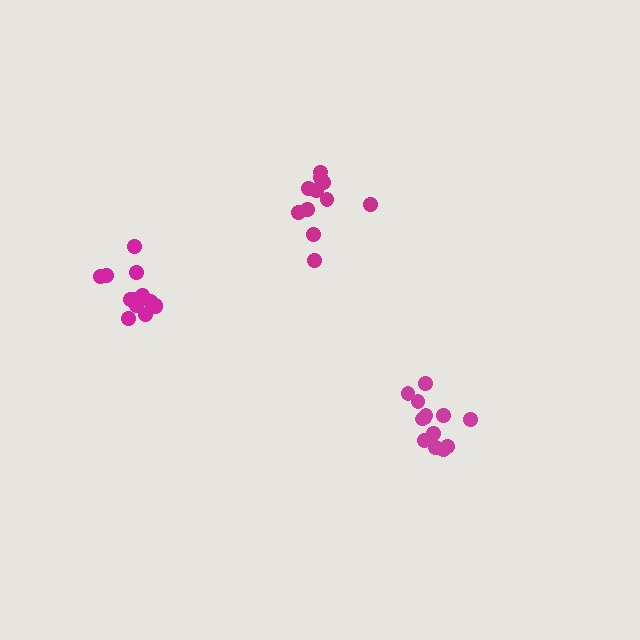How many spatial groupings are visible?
There are 3 spatial groupings.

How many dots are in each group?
Group 1: 13 dots, Group 2: 13 dots, Group 3: 11 dots (37 total).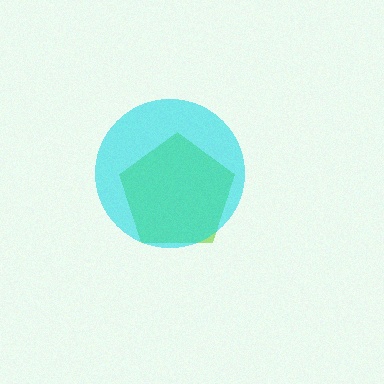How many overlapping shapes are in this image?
There are 2 overlapping shapes in the image.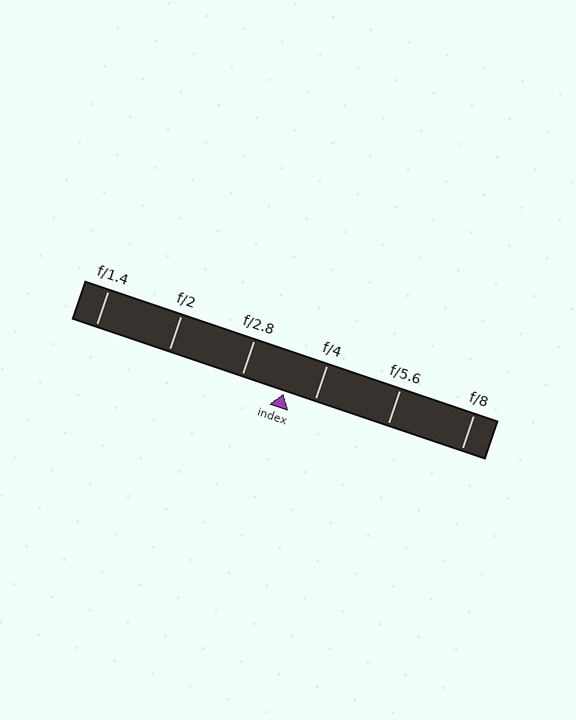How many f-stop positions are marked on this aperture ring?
There are 6 f-stop positions marked.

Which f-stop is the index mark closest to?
The index mark is closest to f/4.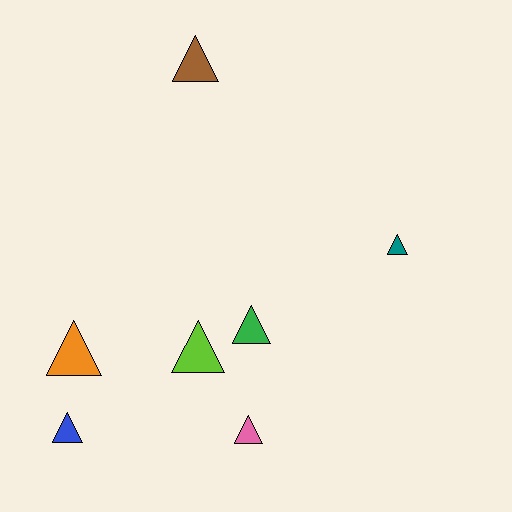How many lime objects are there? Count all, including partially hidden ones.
There is 1 lime object.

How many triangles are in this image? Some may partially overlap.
There are 7 triangles.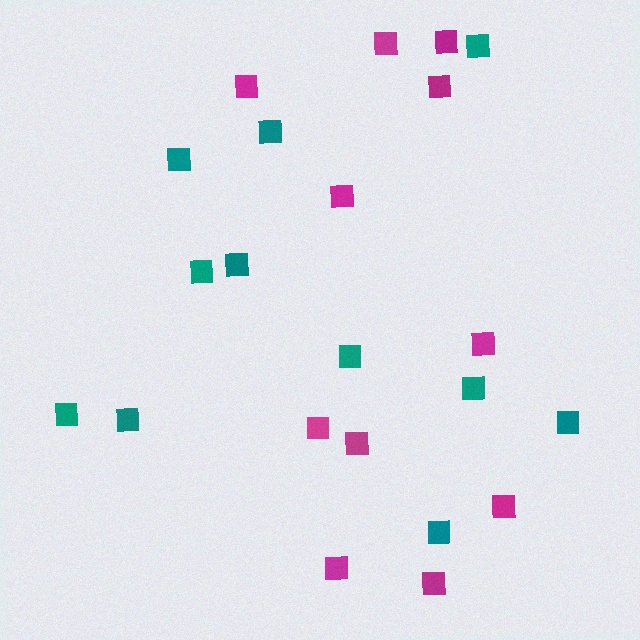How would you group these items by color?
There are 2 groups: one group of teal squares (11) and one group of magenta squares (11).